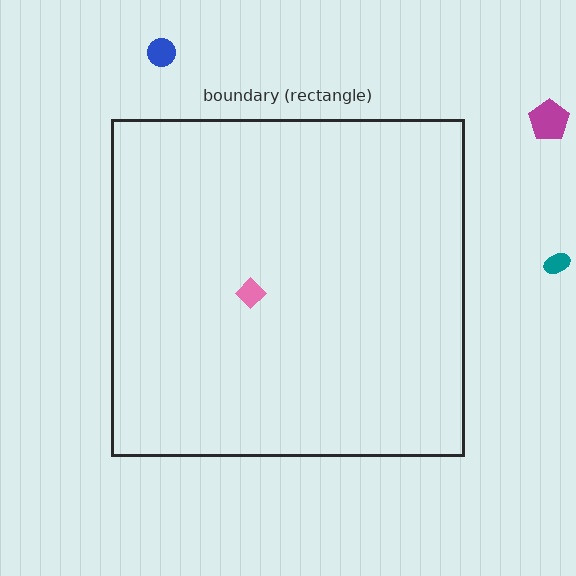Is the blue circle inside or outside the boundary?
Outside.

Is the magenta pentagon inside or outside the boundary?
Outside.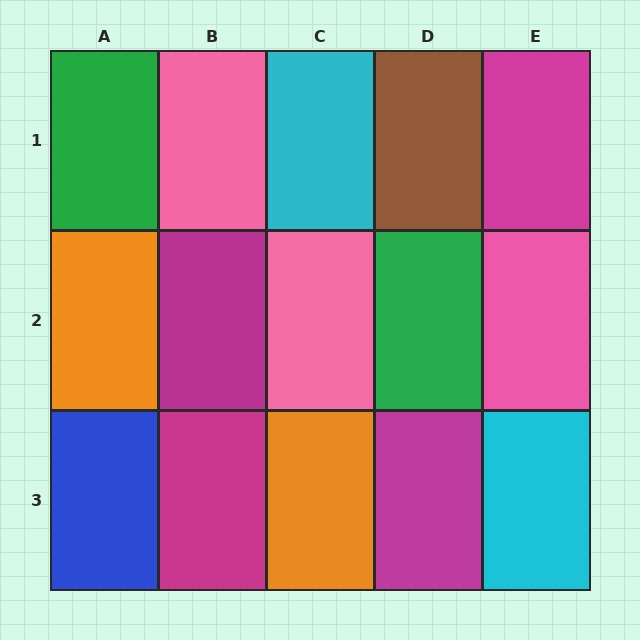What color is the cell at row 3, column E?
Cyan.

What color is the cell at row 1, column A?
Green.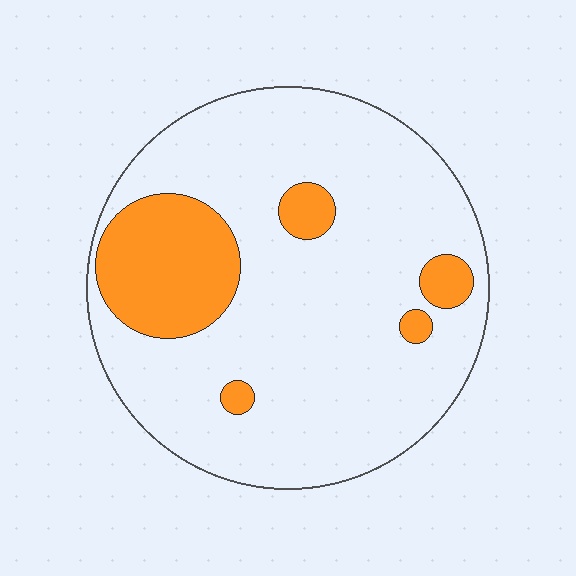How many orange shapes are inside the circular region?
5.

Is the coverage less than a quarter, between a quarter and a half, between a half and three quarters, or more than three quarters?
Less than a quarter.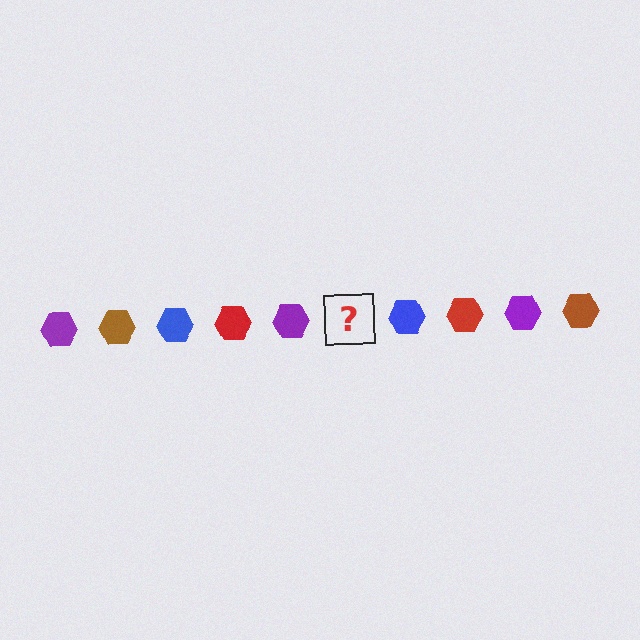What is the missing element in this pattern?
The missing element is a brown hexagon.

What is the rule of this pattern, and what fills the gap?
The rule is that the pattern cycles through purple, brown, blue, red hexagons. The gap should be filled with a brown hexagon.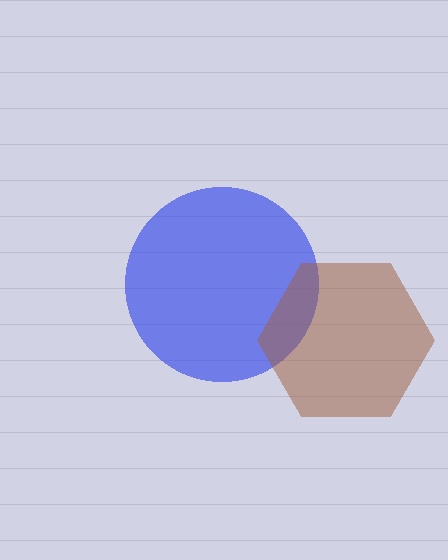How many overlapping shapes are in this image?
There are 2 overlapping shapes in the image.